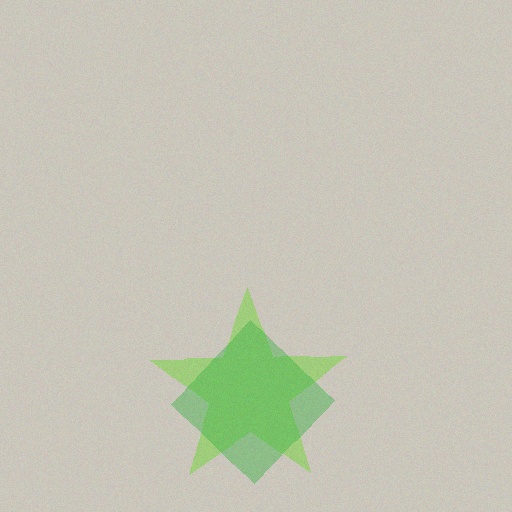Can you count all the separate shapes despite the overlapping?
Yes, there are 2 separate shapes.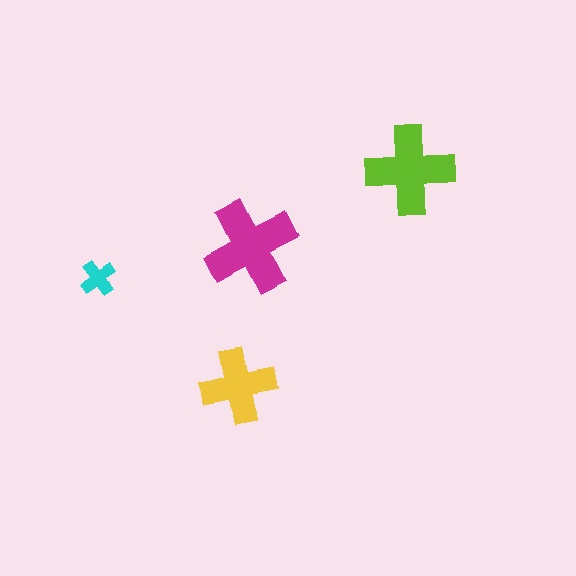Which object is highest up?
The lime cross is topmost.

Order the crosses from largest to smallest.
the magenta one, the lime one, the yellow one, the cyan one.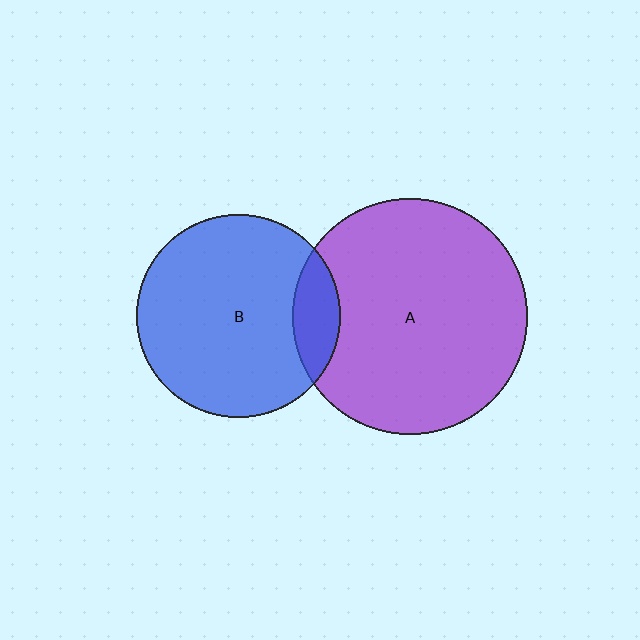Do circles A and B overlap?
Yes.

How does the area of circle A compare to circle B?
Approximately 1.3 times.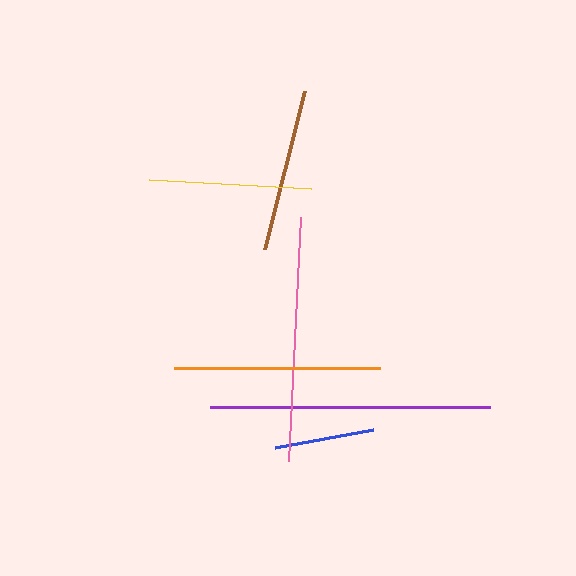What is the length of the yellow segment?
The yellow segment is approximately 163 pixels long.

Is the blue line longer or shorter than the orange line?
The orange line is longer than the blue line.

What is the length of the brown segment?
The brown segment is approximately 162 pixels long.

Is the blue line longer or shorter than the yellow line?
The yellow line is longer than the blue line.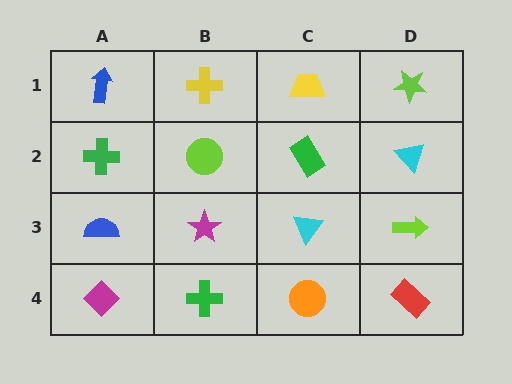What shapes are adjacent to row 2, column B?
A yellow cross (row 1, column B), a magenta star (row 3, column B), a green cross (row 2, column A), a green rectangle (row 2, column C).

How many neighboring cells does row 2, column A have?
3.